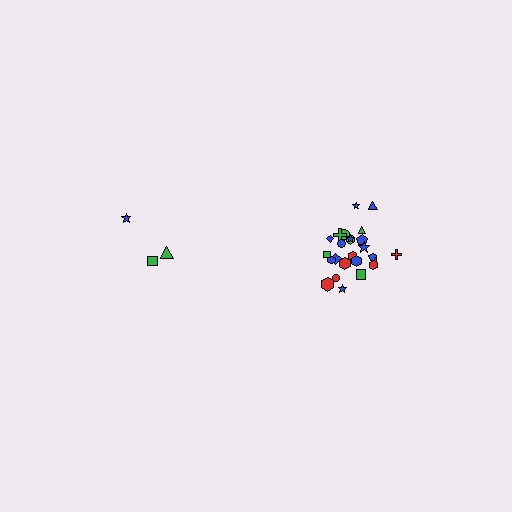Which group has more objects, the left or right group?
The right group.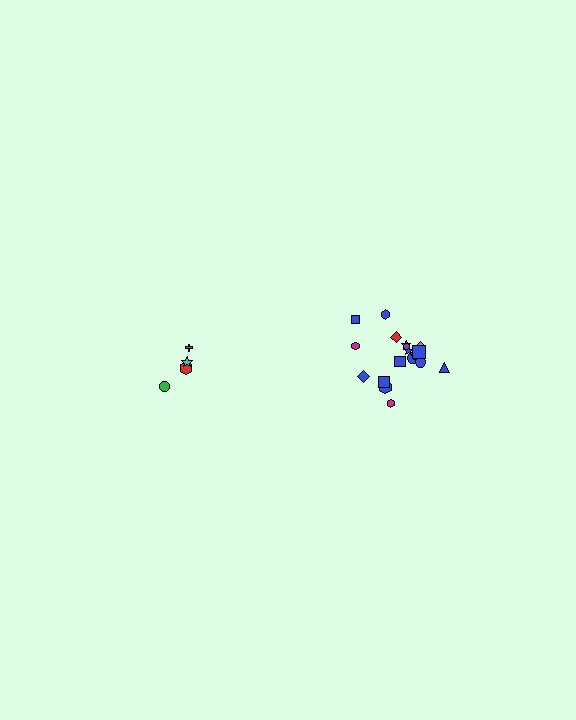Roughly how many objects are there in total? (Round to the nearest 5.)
Roughly 20 objects in total.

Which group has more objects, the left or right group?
The right group.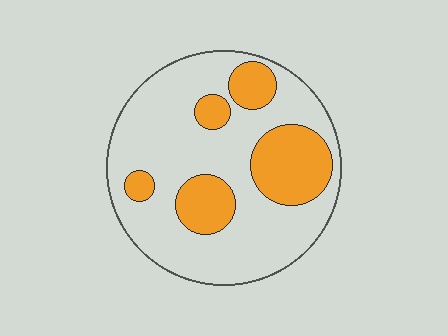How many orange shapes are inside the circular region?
5.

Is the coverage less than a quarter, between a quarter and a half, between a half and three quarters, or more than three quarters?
Between a quarter and a half.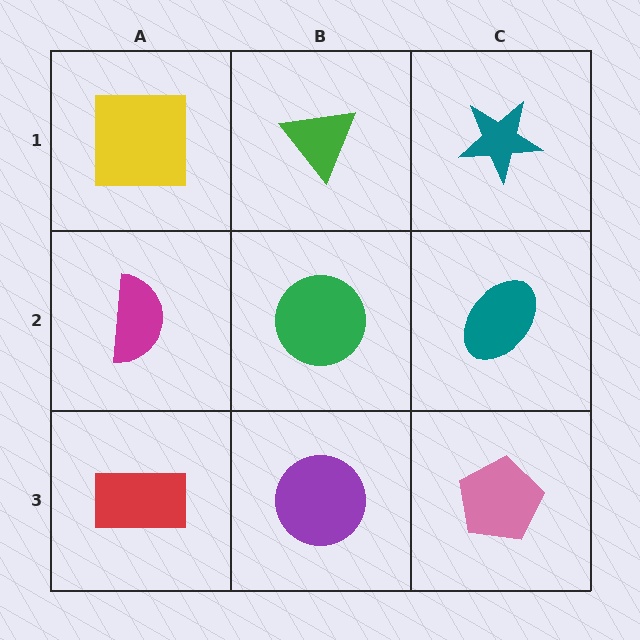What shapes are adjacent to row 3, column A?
A magenta semicircle (row 2, column A), a purple circle (row 3, column B).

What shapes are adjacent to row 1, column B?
A green circle (row 2, column B), a yellow square (row 1, column A), a teal star (row 1, column C).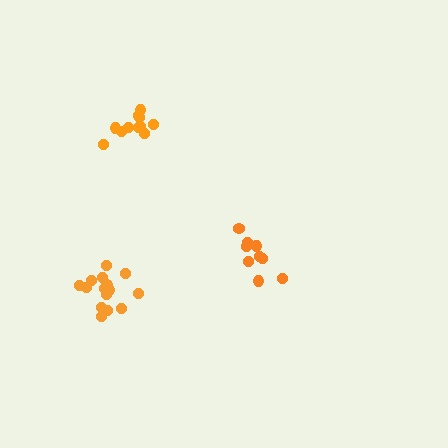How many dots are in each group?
Group 1: 9 dots, Group 2: 15 dots, Group 3: 11 dots (35 total).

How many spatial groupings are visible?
There are 3 spatial groupings.